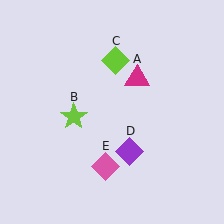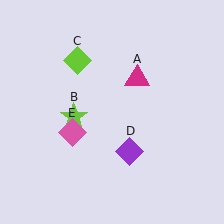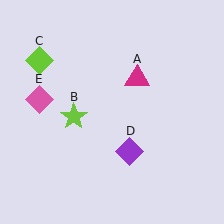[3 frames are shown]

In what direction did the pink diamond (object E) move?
The pink diamond (object E) moved up and to the left.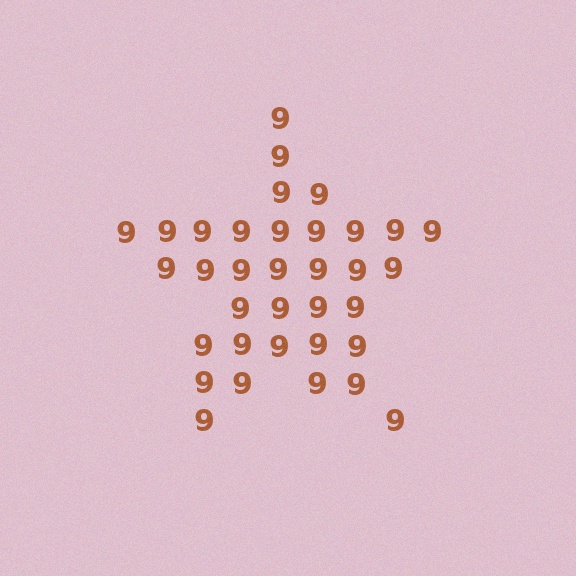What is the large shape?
The large shape is a star.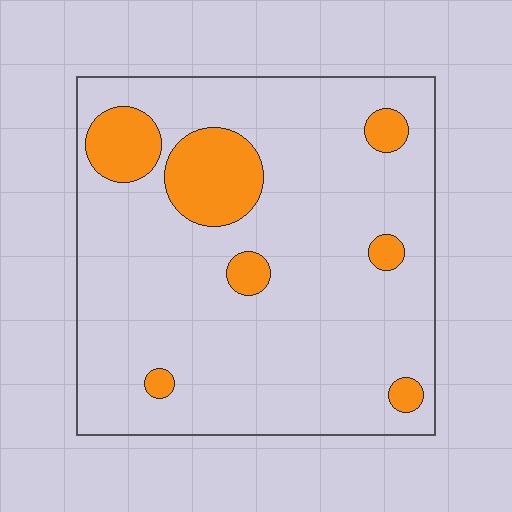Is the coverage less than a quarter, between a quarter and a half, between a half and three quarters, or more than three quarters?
Less than a quarter.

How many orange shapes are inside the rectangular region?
7.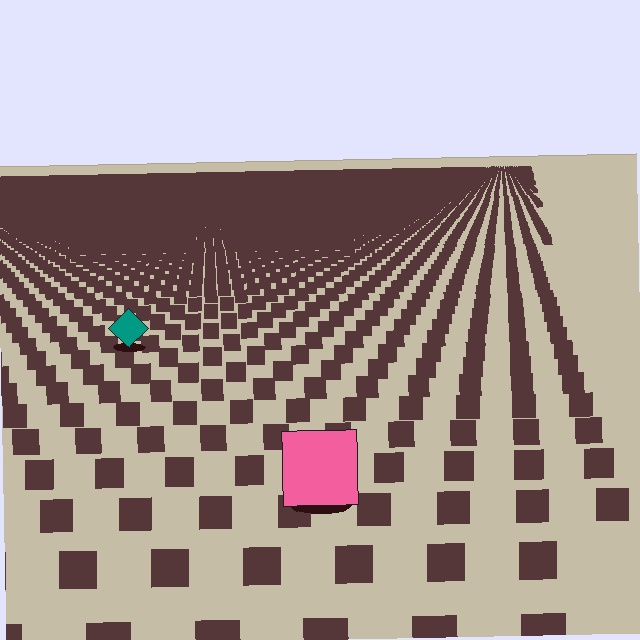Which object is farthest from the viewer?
The teal diamond is farthest from the viewer. It appears smaller and the ground texture around it is denser.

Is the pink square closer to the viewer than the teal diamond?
Yes. The pink square is closer — you can tell from the texture gradient: the ground texture is coarser near it.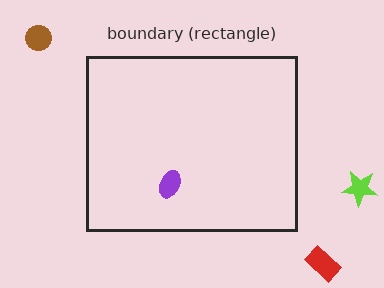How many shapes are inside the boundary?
1 inside, 3 outside.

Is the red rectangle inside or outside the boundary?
Outside.